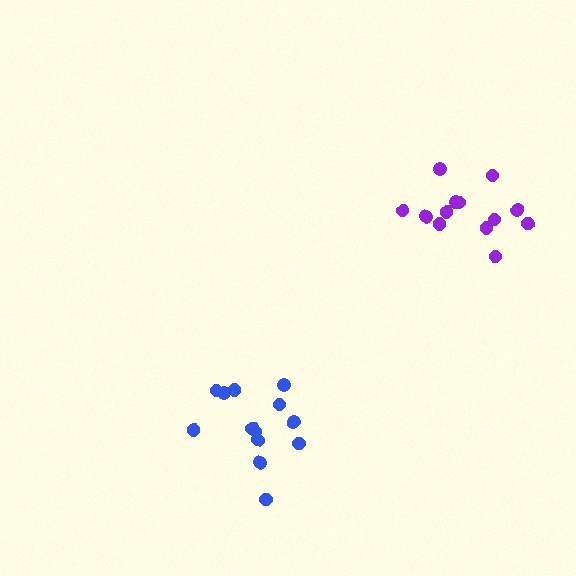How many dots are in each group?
Group 1: 13 dots, Group 2: 14 dots (27 total).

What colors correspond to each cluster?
The clusters are colored: purple, blue.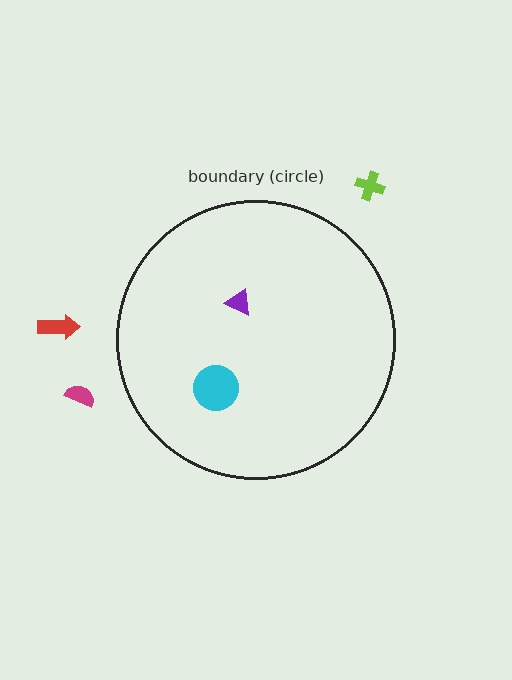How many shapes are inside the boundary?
2 inside, 3 outside.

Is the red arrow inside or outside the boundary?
Outside.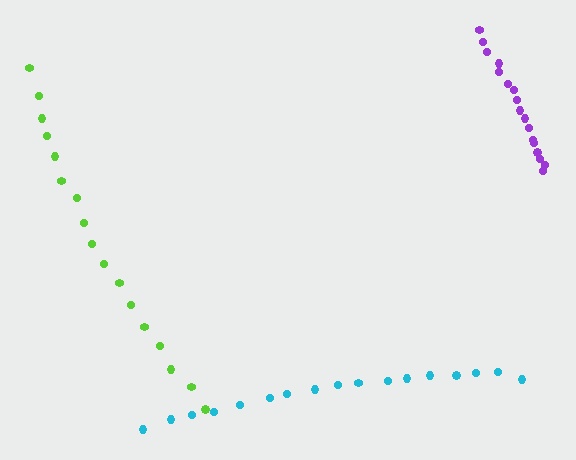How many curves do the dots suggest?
There are 3 distinct paths.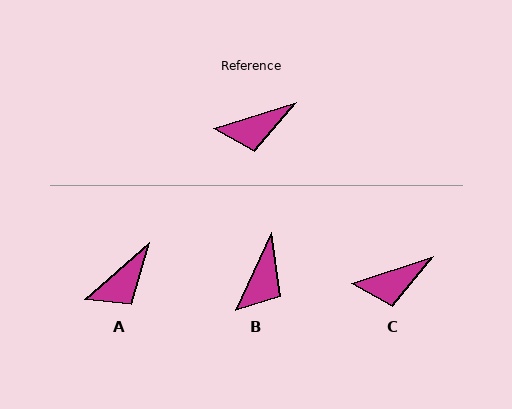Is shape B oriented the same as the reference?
No, it is off by about 47 degrees.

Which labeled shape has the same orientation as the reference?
C.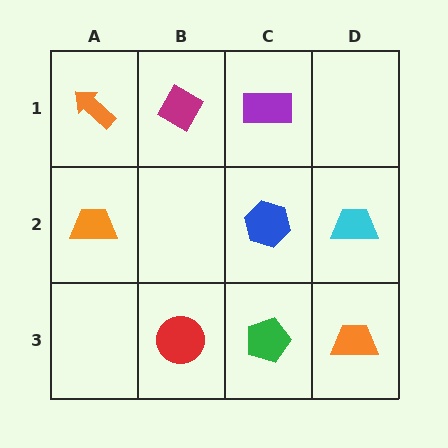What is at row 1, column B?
A magenta diamond.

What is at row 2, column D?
A cyan trapezoid.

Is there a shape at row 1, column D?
No, that cell is empty.